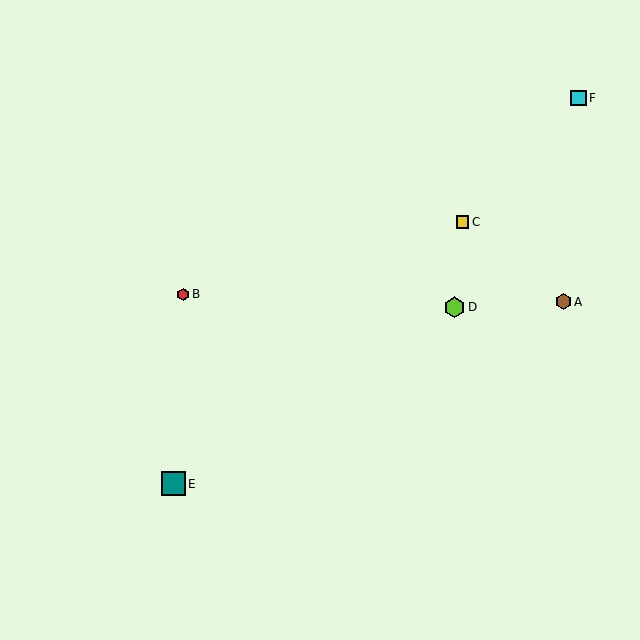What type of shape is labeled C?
Shape C is a yellow square.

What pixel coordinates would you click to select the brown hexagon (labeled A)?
Click at (563, 302) to select the brown hexagon A.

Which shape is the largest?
The teal square (labeled E) is the largest.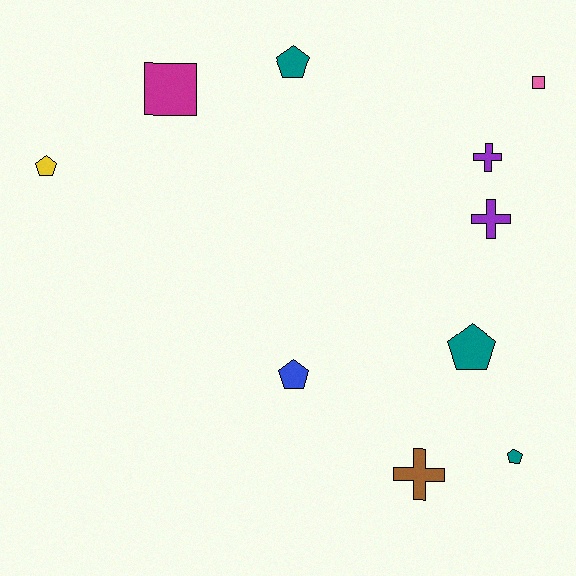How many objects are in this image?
There are 10 objects.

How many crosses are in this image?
There are 3 crosses.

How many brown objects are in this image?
There is 1 brown object.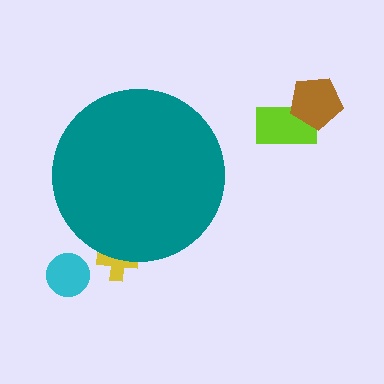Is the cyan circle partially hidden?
No, the cyan circle is fully visible.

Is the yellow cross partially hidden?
Yes, the yellow cross is partially hidden behind the teal circle.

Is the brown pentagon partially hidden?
No, the brown pentagon is fully visible.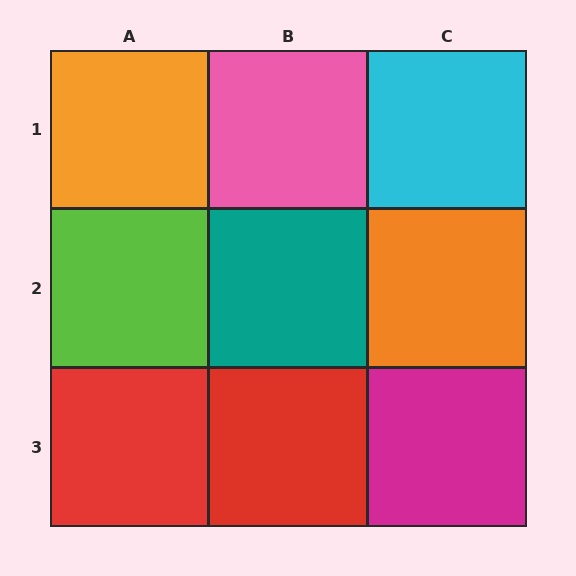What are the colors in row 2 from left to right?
Lime, teal, orange.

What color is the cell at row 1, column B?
Pink.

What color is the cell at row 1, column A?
Orange.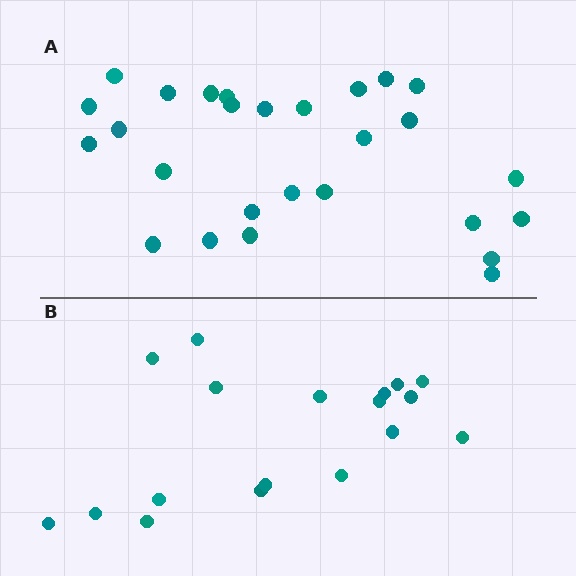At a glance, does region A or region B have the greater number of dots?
Region A (the top region) has more dots.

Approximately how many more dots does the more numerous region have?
Region A has roughly 8 or so more dots than region B.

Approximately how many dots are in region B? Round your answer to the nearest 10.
About 20 dots. (The exact count is 18, which rounds to 20.)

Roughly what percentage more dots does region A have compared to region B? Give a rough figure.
About 50% more.